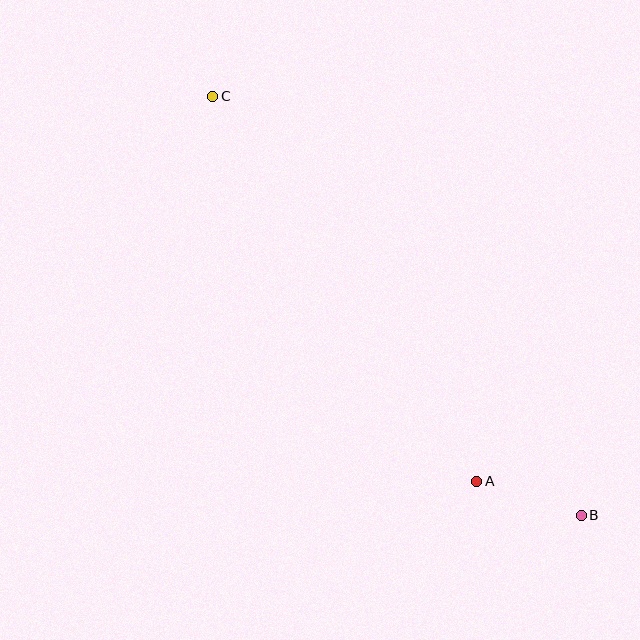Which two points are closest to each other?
Points A and B are closest to each other.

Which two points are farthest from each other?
Points B and C are farthest from each other.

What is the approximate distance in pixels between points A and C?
The distance between A and C is approximately 467 pixels.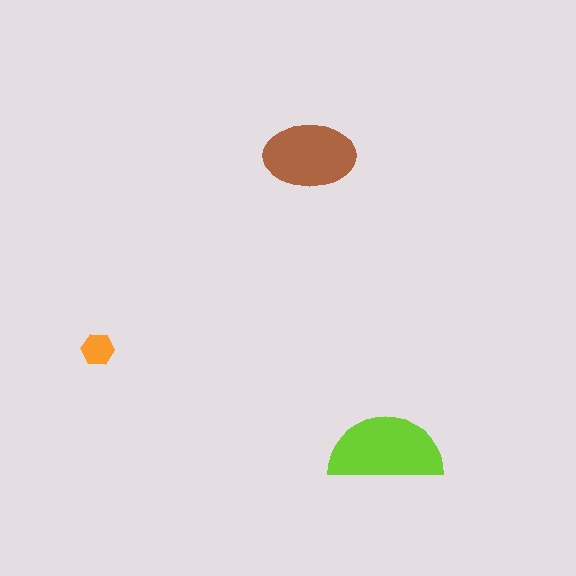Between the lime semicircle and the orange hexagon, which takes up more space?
The lime semicircle.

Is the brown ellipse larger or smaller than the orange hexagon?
Larger.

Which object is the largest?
The lime semicircle.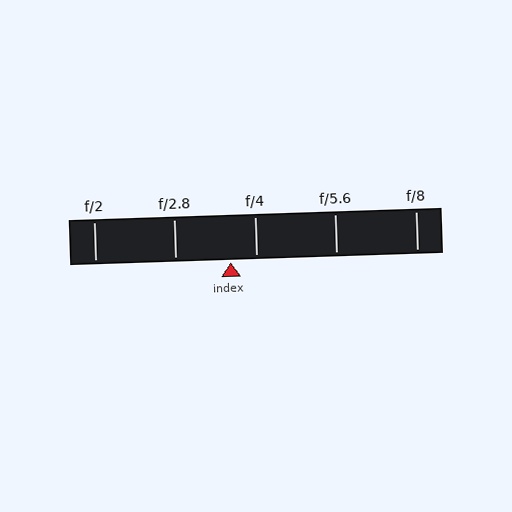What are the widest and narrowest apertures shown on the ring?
The widest aperture shown is f/2 and the narrowest is f/8.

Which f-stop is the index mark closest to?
The index mark is closest to f/4.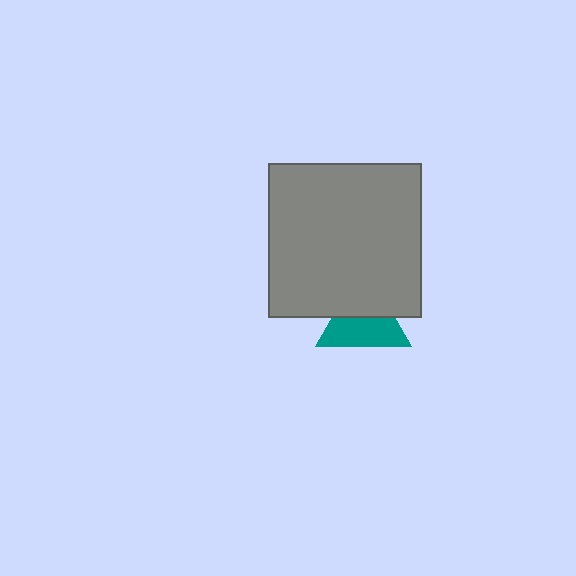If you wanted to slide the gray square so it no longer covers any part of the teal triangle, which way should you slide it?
Slide it up — that is the most direct way to separate the two shapes.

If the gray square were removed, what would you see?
You would see the complete teal triangle.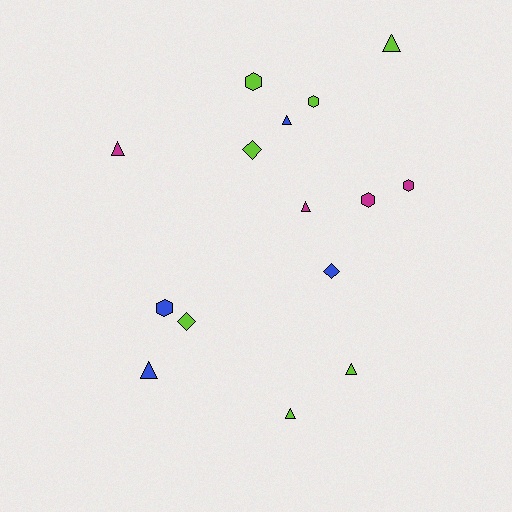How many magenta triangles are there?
There are 2 magenta triangles.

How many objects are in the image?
There are 15 objects.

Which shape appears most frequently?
Triangle, with 7 objects.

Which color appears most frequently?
Lime, with 7 objects.